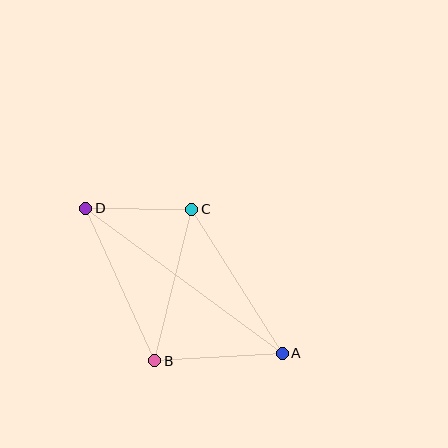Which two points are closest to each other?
Points C and D are closest to each other.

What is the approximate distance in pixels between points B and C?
The distance between B and C is approximately 156 pixels.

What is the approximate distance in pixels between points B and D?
The distance between B and D is approximately 167 pixels.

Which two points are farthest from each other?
Points A and D are farthest from each other.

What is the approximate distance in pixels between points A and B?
The distance between A and B is approximately 128 pixels.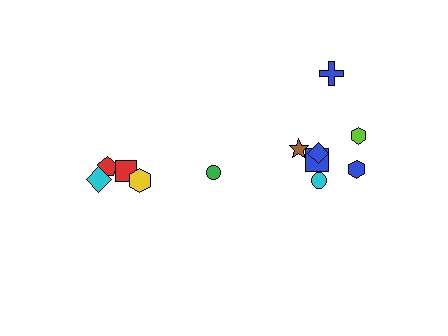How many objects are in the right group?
There are 7 objects.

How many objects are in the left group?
There are 5 objects.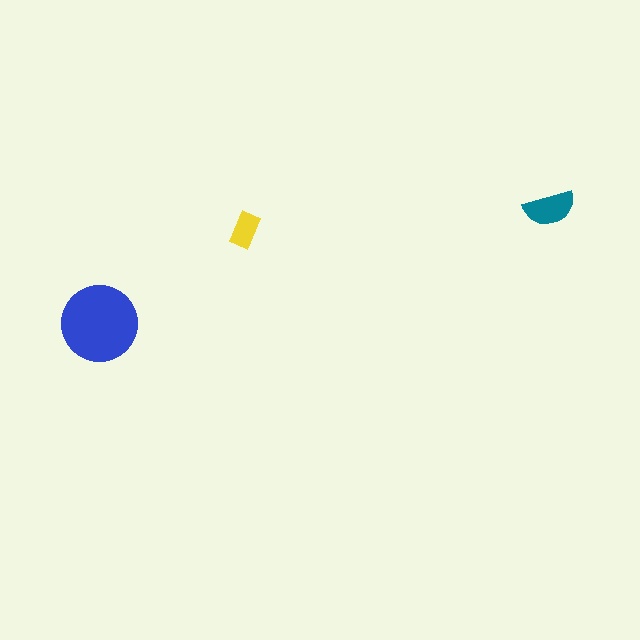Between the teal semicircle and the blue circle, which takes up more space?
The blue circle.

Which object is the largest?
The blue circle.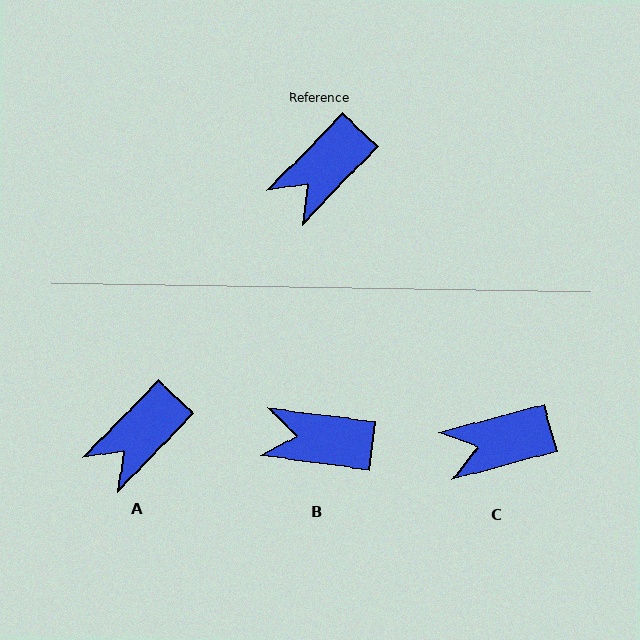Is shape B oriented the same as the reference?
No, it is off by about 54 degrees.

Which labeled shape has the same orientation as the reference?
A.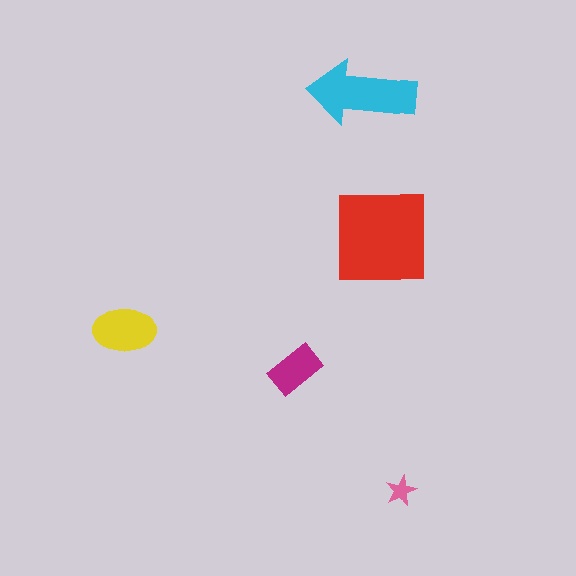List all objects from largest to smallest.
The red square, the cyan arrow, the yellow ellipse, the magenta rectangle, the pink star.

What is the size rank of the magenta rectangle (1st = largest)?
4th.